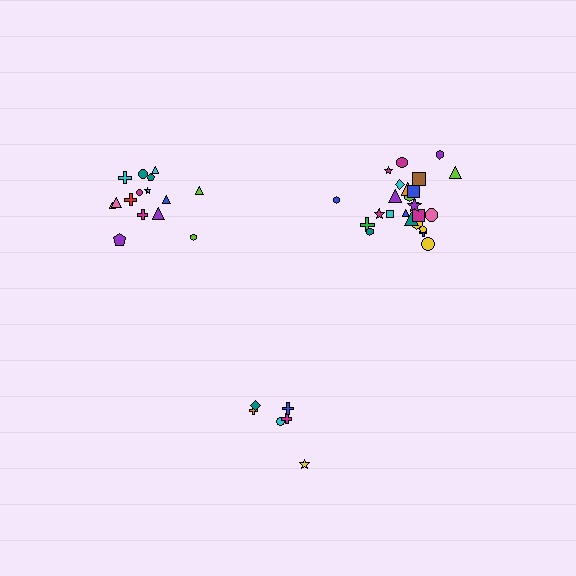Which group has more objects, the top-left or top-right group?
The top-right group.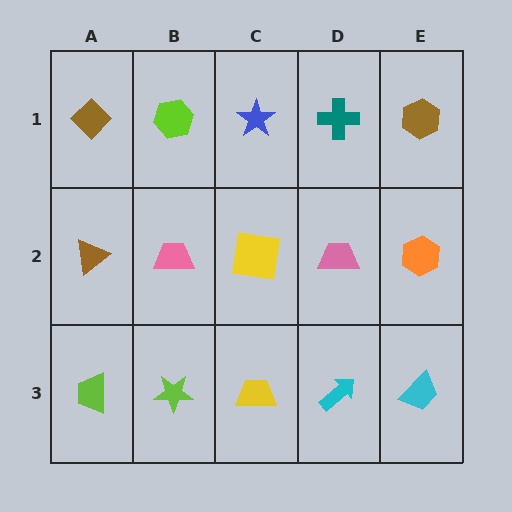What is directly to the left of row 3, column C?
A lime star.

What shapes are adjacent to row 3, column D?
A pink trapezoid (row 2, column D), a yellow trapezoid (row 3, column C), a cyan trapezoid (row 3, column E).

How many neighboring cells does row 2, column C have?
4.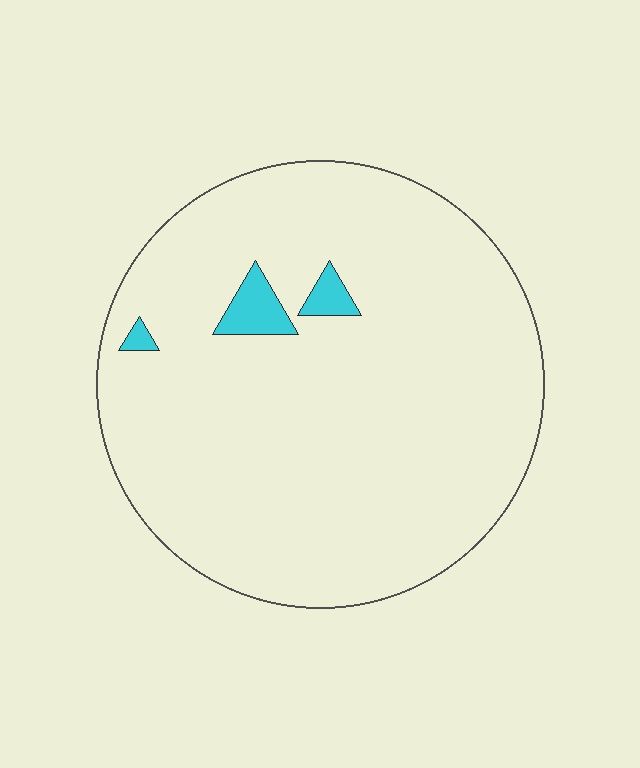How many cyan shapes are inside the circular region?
3.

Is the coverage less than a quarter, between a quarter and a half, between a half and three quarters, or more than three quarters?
Less than a quarter.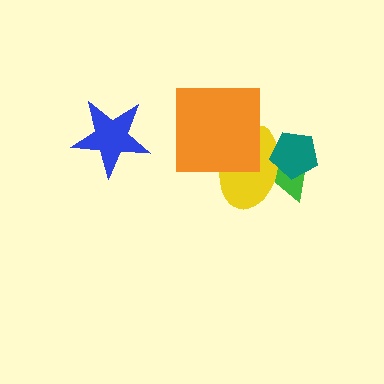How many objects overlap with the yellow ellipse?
3 objects overlap with the yellow ellipse.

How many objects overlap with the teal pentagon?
2 objects overlap with the teal pentagon.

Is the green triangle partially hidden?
Yes, it is partially covered by another shape.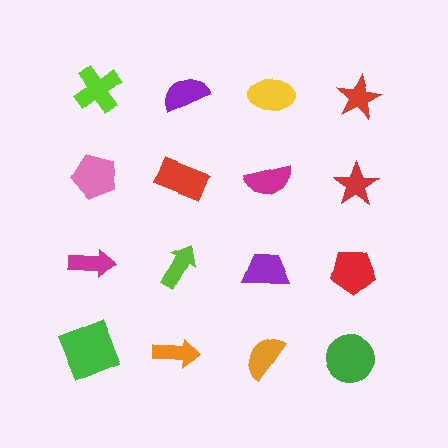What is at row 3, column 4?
A red pentagon.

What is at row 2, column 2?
A red rectangle.